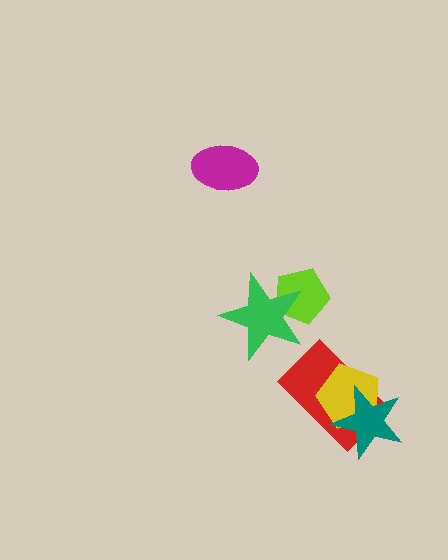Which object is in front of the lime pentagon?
The green star is in front of the lime pentagon.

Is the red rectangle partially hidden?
Yes, it is partially covered by another shape.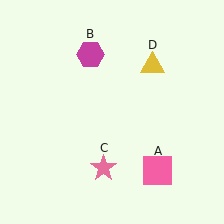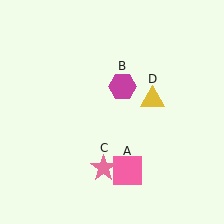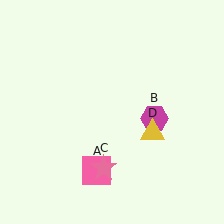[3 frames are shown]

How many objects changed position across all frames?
3 objects changed position: pink square (object A), magenta hexagon (object B), yellow triangle (object D).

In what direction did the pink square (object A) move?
The pink square (object A) moved left.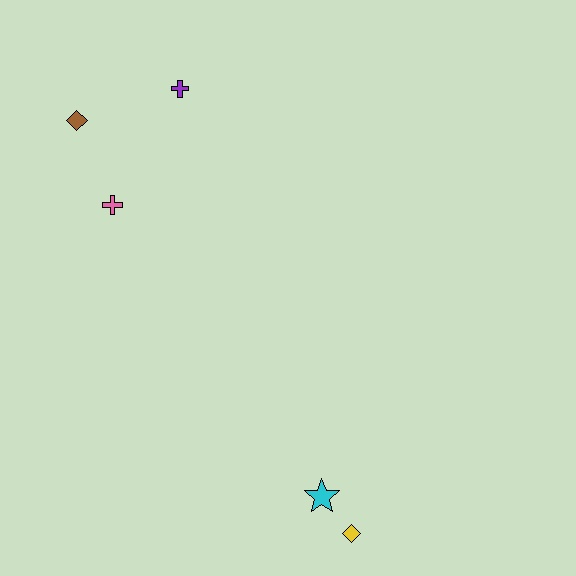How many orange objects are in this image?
There are no orange objects.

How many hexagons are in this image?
There are no hexagons.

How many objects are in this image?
There are 5 objects.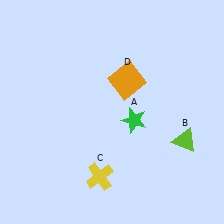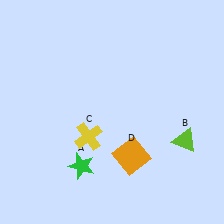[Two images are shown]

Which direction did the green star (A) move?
The green star (A) moved left.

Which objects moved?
The objects that moved are: the green star (A), the yellow cross (C), the orange square (D).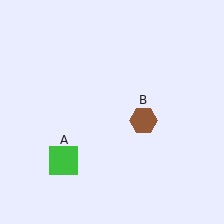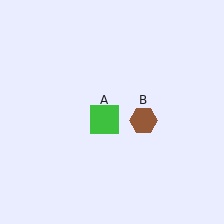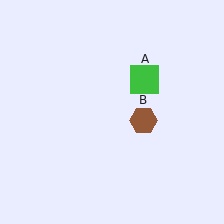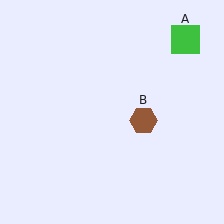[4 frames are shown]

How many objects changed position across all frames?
1 object changed position: green square (object A).